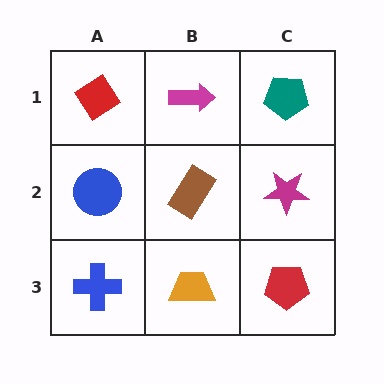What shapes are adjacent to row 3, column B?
A brown rectangle (row 2, column B), a blue cross (row 3, column A), a red pentagon (row 3, column C).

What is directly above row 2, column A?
A red diamond.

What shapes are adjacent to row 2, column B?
A magenta arrow (row 1, column B), an orange trapezoid (row 3, column B), a blue circle (row 2, column A), a magenta star (row 2, column C).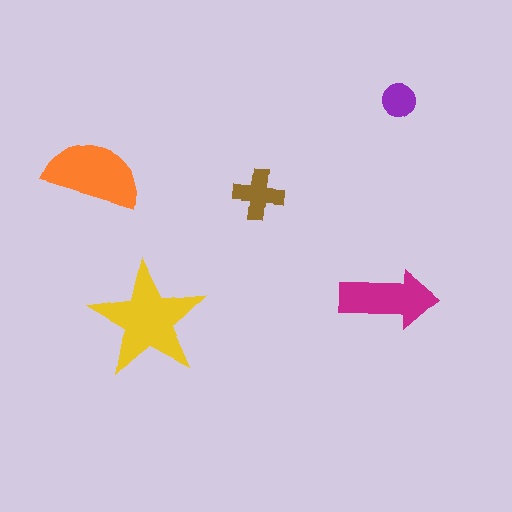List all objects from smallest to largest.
The purple circle, the brown cross, the magenta arrow, the orange semicircle, the yellow star.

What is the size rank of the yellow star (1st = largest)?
1st.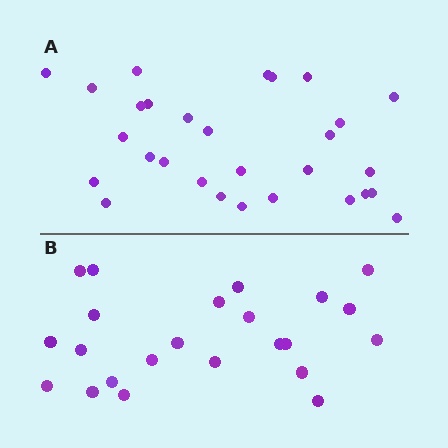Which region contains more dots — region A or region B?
Region A (the top region) has more dots.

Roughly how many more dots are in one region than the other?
Region A has about 6 more dots than region B.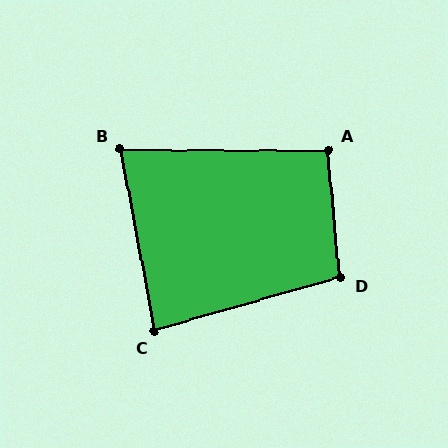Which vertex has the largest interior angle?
D, at approximately 101 degrees.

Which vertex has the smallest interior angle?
B, at approximately 79 degrees.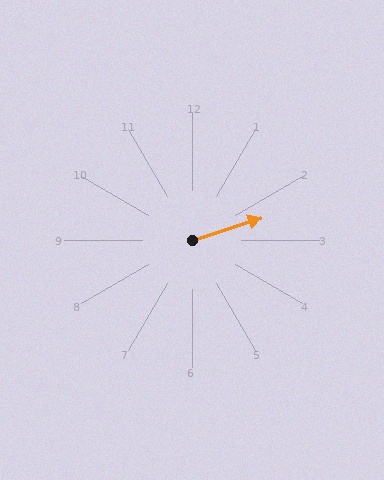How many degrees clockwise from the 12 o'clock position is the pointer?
Approximately 72 degrees.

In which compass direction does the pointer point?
East.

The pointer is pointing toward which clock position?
Roughly 2 o'clock.